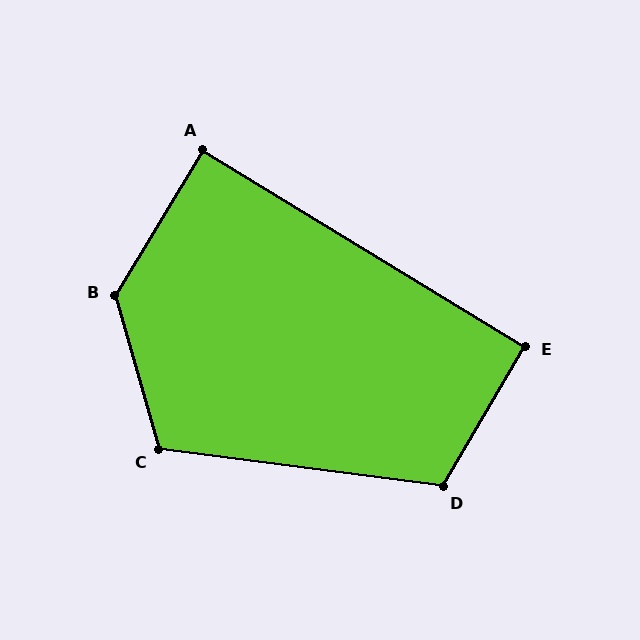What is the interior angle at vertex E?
Approximately 91 degrees (approximately right).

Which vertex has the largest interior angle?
B, at approximately 133 degrees.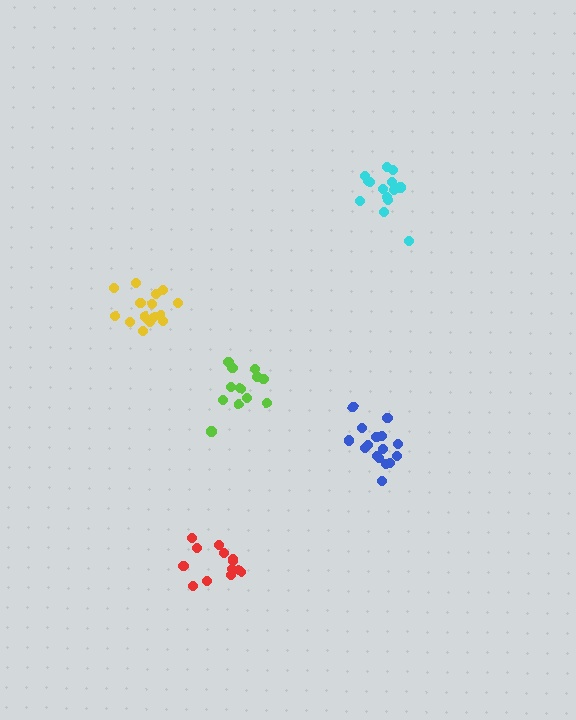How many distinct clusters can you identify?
There are 5 distinct clusters.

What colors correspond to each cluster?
The clusters are colored: red, yellow, blue, lime, cyan.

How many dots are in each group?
Group 1: 13 dots, Group 2: 15 dots, Group 3: 16 dots, Group 4: 12 dots, Group 5: 14 dots (70 total).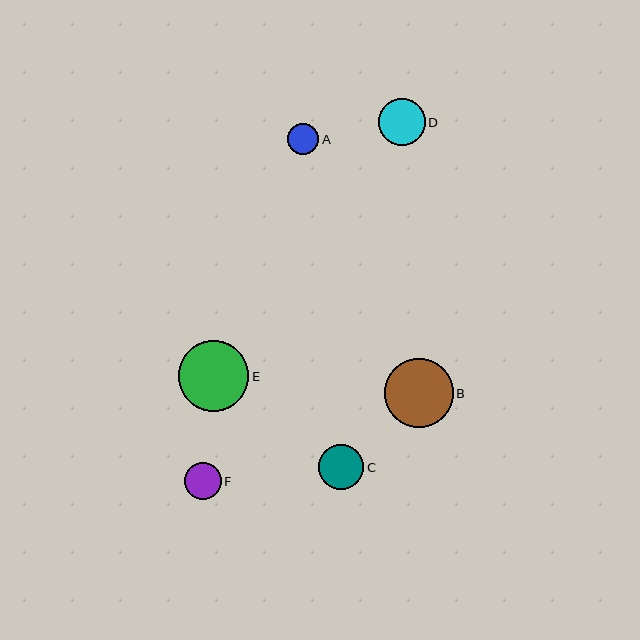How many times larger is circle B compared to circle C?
Circle B is approximately 1.5 times the size of circle C.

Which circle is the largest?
Circle E is the largest with a size of approximately 70 pixels.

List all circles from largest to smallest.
From largest to smallest: E, B, D, C, F, A.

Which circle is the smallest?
Circle A is the smallest with a size of approximately 31 pixels.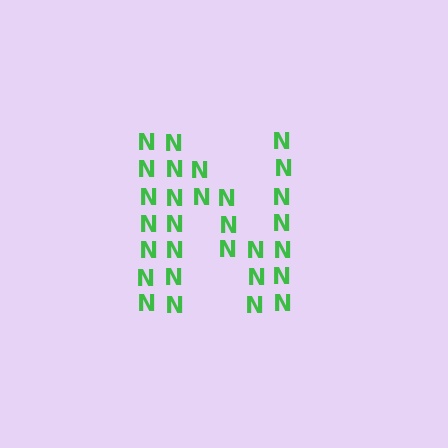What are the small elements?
The small elements are letter N's.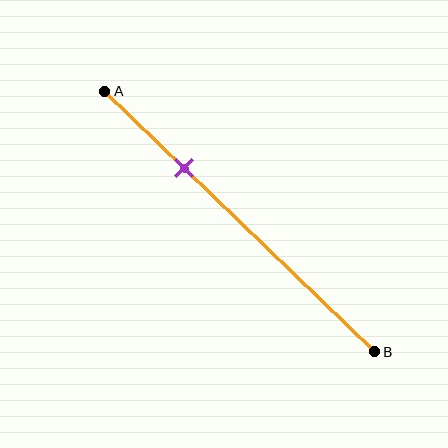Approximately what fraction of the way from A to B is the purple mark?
The purple mark is approximately 30% of the way from A to B.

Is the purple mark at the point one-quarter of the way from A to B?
No, the mark is at about 30% from A, not at the 25% one-quarter point.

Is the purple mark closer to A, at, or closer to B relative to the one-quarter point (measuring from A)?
The purple mark is closer to point B than the one-quarter point of segment AB.